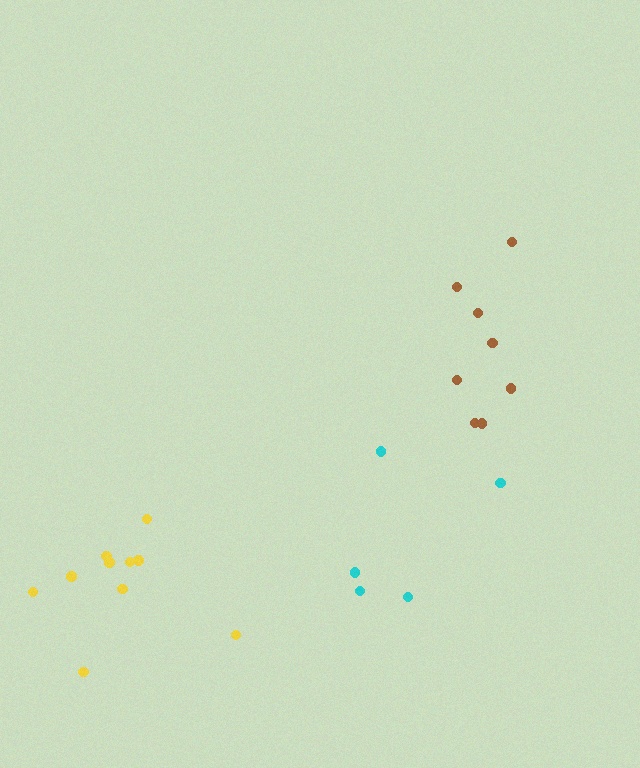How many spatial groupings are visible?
There are 3 spatial groupings.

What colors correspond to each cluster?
The clusters are colored: yellow, cyan, brown.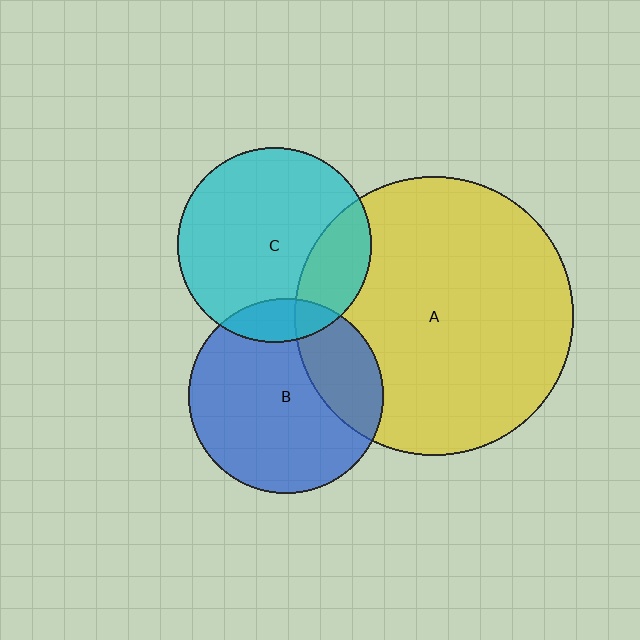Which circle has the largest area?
Circle A (yellow).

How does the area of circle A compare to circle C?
Approximately 2.1 times.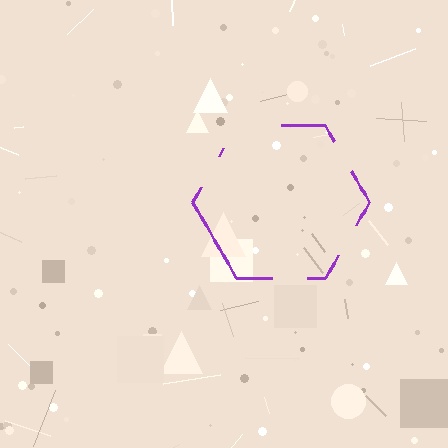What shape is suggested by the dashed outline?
The dashed outline suggests a hexagon.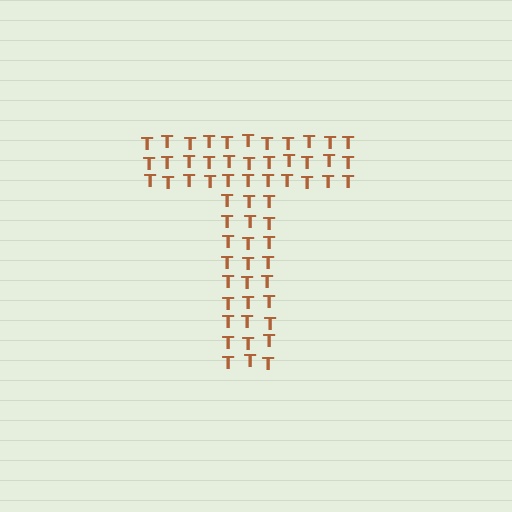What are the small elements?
The small elements are letter T's.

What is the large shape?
The large shape is the letter T.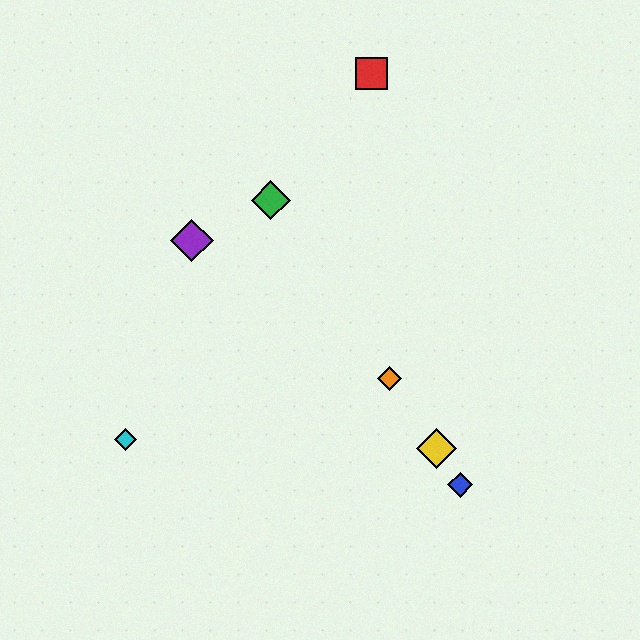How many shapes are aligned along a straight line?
4 shapes (the blue diamond, the green diamond, the yellow diamond, the orange diamond) are aligned along a straight line.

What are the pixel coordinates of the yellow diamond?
The yellow diamond is at (436, 449).